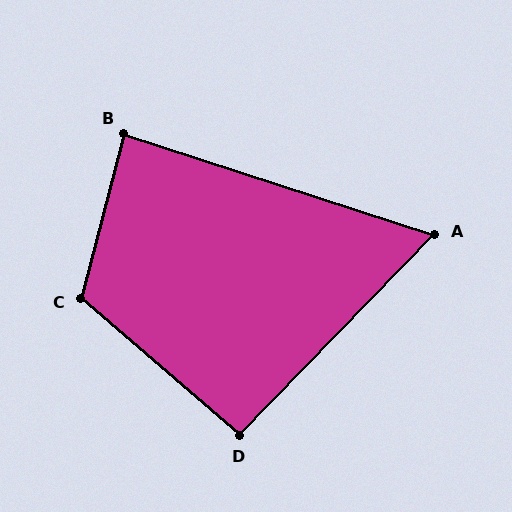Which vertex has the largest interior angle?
C, at approximately 116 degrees.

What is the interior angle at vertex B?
Approximately 87 degrees (approximately right).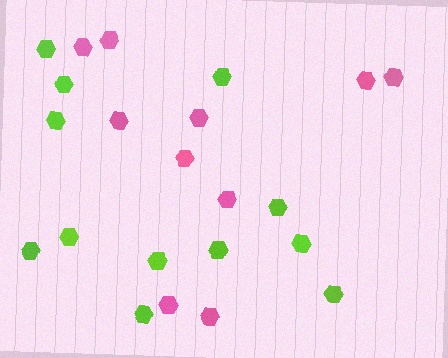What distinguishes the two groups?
There are 2 groups: one group of lime hexagons (12) and one group of pink hexagons (10).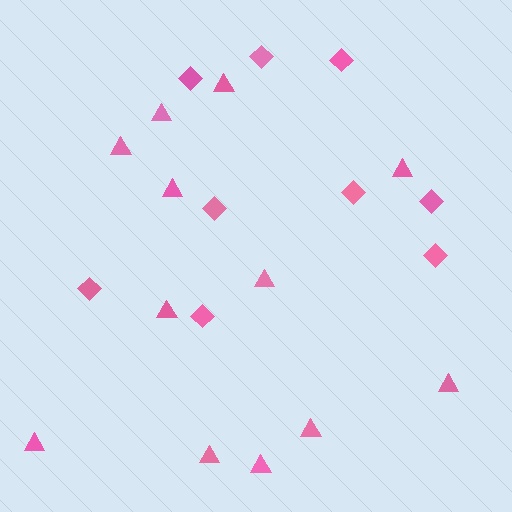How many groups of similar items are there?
There are 2 groups: one group of triangles (12) and one group of diamonds (9).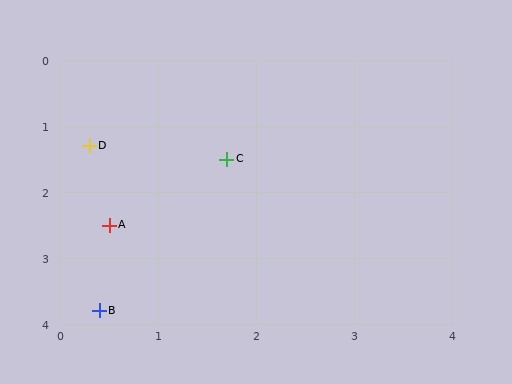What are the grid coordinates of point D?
Point D is at approximately (0.3, 1.3).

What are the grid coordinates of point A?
Point A is at approximately (0.5, 2.5).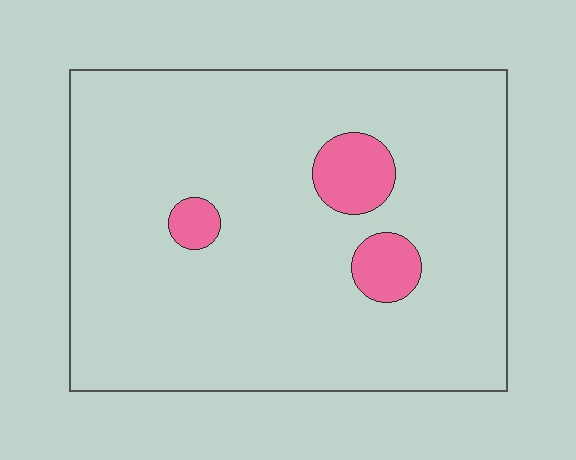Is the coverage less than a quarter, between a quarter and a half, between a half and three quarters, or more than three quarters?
Less than a quarter.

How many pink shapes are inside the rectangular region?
3.